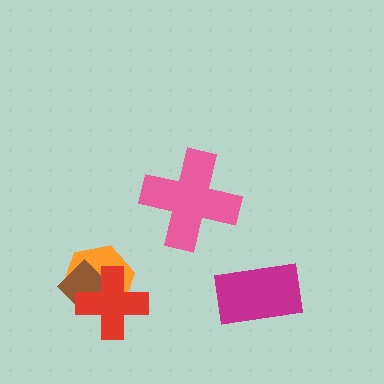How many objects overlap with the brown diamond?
2 objects overlap with the brown diamond.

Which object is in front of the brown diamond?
The red cross is in front of the brown diamond.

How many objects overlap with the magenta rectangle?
0 objects overlap with the magenta rectangle.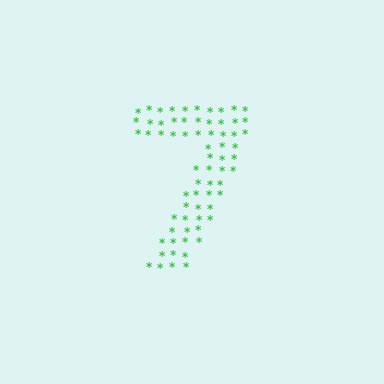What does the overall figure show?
The overall figure shows the digit 7.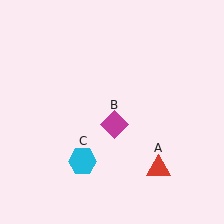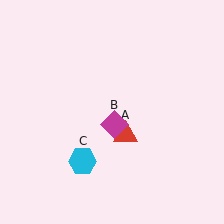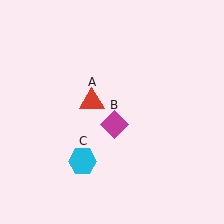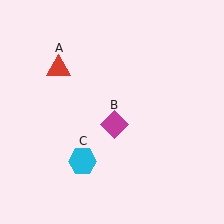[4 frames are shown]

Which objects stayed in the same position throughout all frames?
Magenta diamond (object B) and cyan hexagon (object C) remained stationary.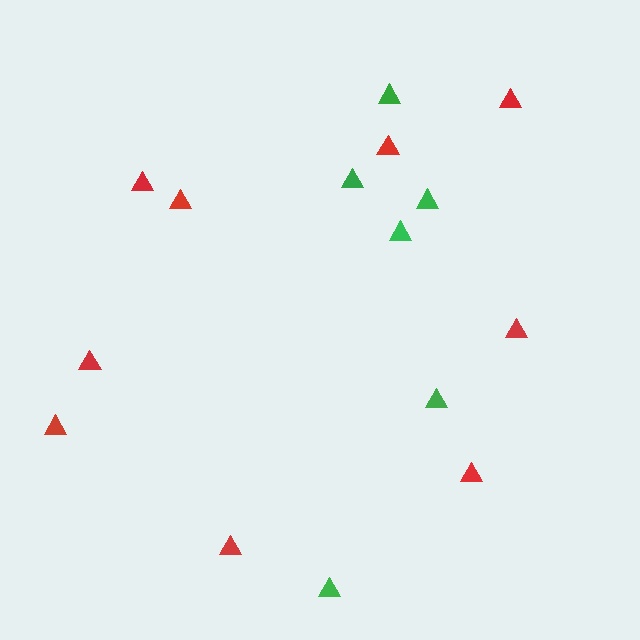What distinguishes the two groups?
There are 2 groups: one group of green triangles (6) and one group of red triangles (9).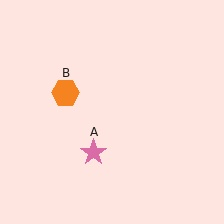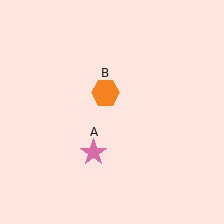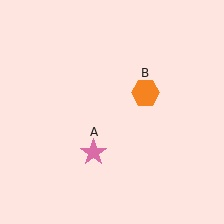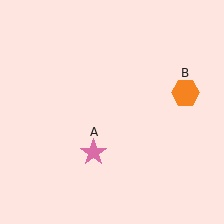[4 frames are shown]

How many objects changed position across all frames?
1 object changed position: orange hexagon (object B).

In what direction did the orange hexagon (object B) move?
The orange hexagon (object B) moved right.